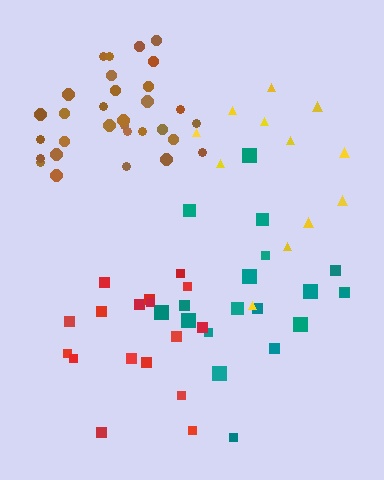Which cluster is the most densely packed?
Brown.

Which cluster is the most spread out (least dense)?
Yellow.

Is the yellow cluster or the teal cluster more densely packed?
Teal.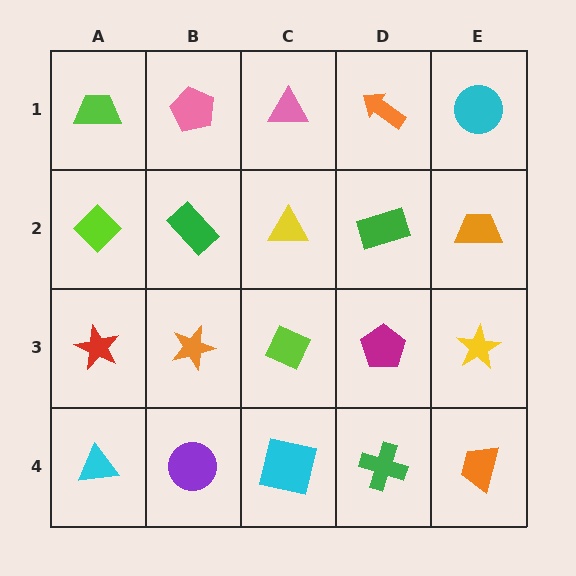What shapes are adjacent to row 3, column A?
A lime diamond (row 2, column A), a cyan triangle (row 4, column A), an orange star (row 3, column B).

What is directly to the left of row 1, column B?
A lime trapezoid.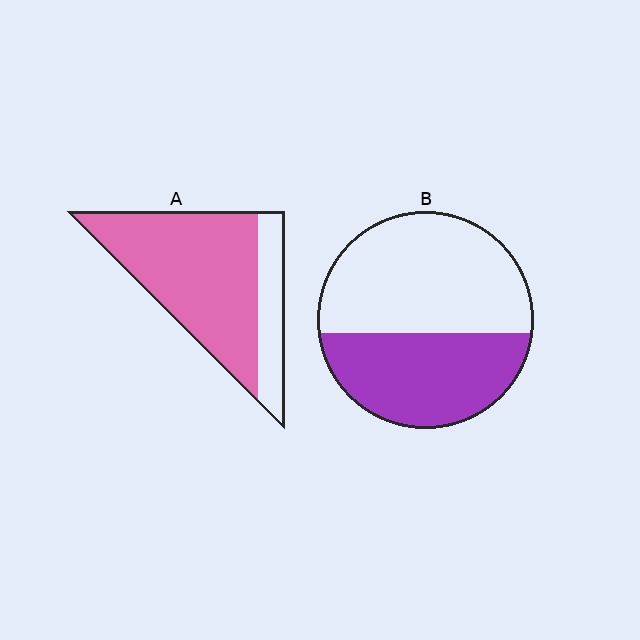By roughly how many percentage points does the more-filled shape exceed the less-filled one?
By roughly 35 percentage points (A over B).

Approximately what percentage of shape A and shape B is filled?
A is approximately 75% and B is approximately 40%.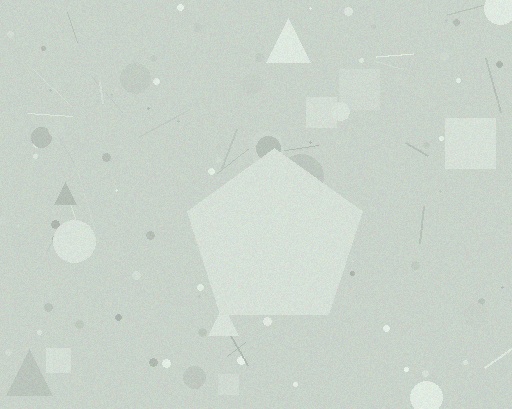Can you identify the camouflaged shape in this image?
The camouflaged shape is a pentagon.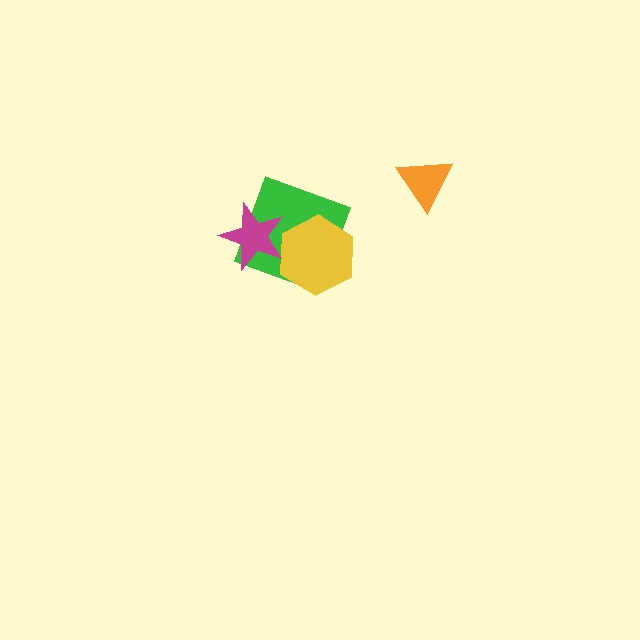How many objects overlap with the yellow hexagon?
2 objects overlap with the yellow hexagon.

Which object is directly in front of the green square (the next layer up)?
The yellow hexagon is directly in front of the green square.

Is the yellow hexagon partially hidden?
Yes, it is partially covered by another shape.